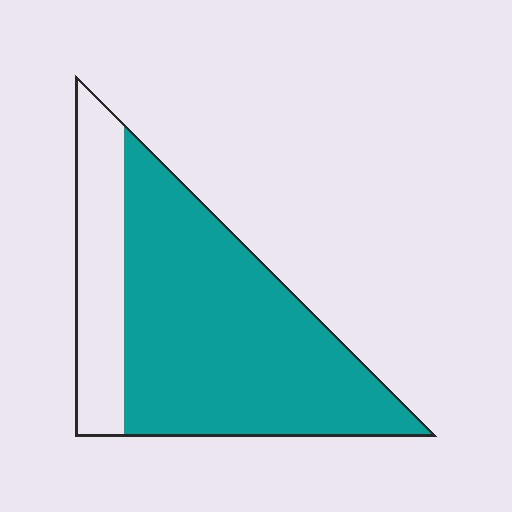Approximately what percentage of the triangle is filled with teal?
Approximately 75%.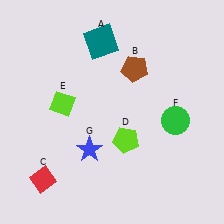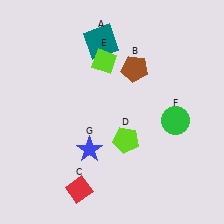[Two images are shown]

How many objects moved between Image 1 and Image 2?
2 objects moved between the two images.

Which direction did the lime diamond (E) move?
The lime diamond (E) moved up.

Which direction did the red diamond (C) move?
The red diamond (C) moved right.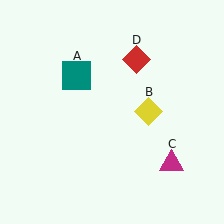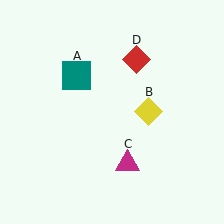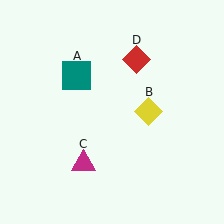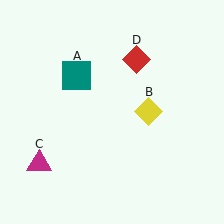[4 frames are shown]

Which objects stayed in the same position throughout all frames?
Teal square (object A) and yellow diamond (object B) and red diamond (object D) remained stationary.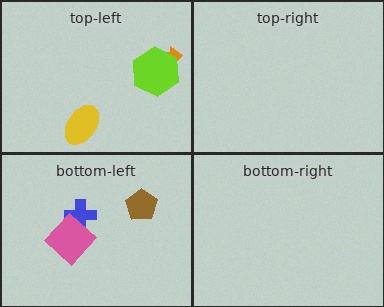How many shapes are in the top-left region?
3.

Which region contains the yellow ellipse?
The top-left region.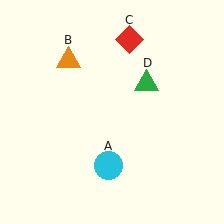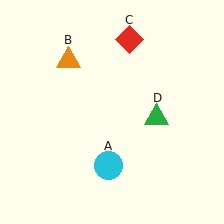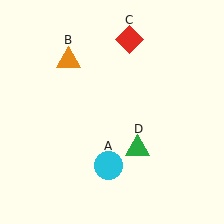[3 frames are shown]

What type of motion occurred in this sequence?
The green triangle (object D) rotated clockwise around the center of the scene.